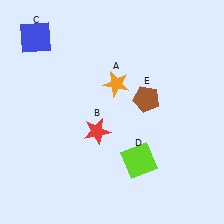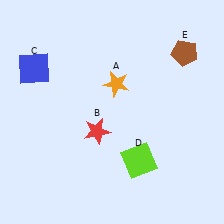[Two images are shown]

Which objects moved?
The objects that moved are: the blue square (C), the brown pentagon (E).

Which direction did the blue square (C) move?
The blue square (C) moved down.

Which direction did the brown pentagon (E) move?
The brown pentagon (E) moved up.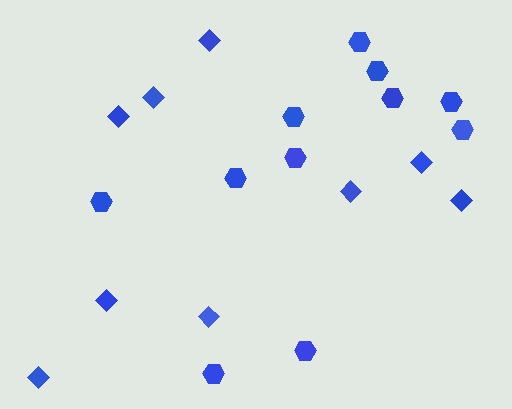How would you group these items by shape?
There are 2 groups: one group of hexagons (11) and one group of diamonds (9).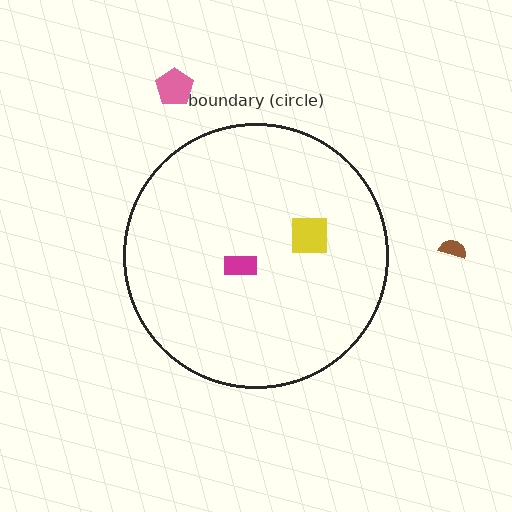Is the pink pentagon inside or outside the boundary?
Outside.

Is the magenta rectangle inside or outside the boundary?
Inside.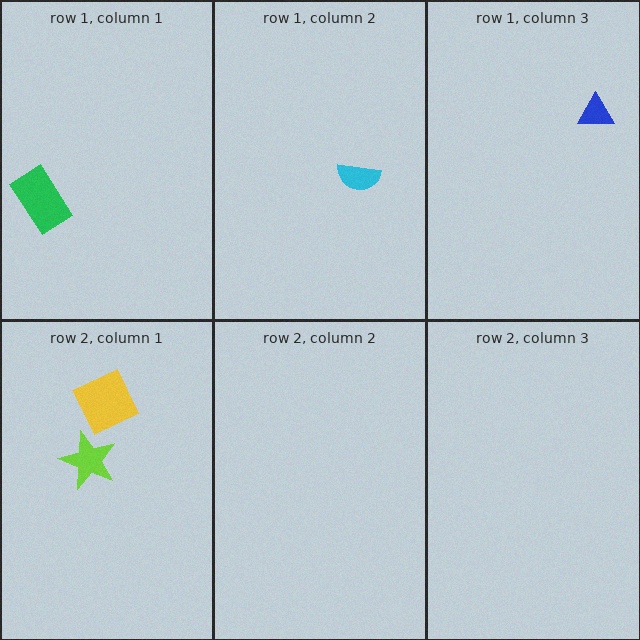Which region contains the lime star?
The row 2, column 1 region.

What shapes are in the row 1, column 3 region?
The blue triangle.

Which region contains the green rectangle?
The row 1, column 1 region.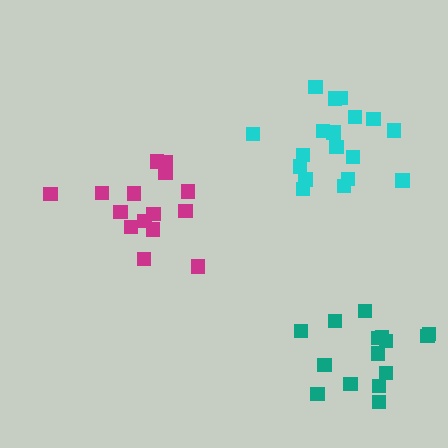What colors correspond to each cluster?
The clusters are colored: teal, magenta, cyan.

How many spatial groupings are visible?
There are 3 spatial groupings.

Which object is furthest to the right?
The teal cluster is rightmost.